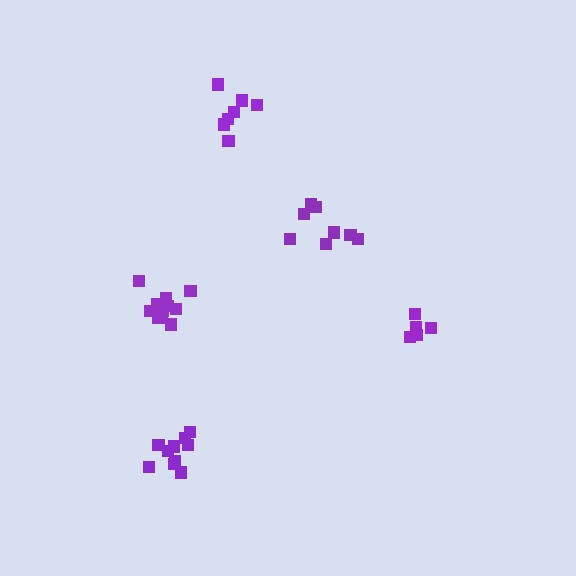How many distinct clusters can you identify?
There are 5 distinct clusters.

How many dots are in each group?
Group 1: 7 dots, Group 2: 11 dots, Group 3: 8 dots, Group 4: 10 dots, Group 5: 5 dots (41 total).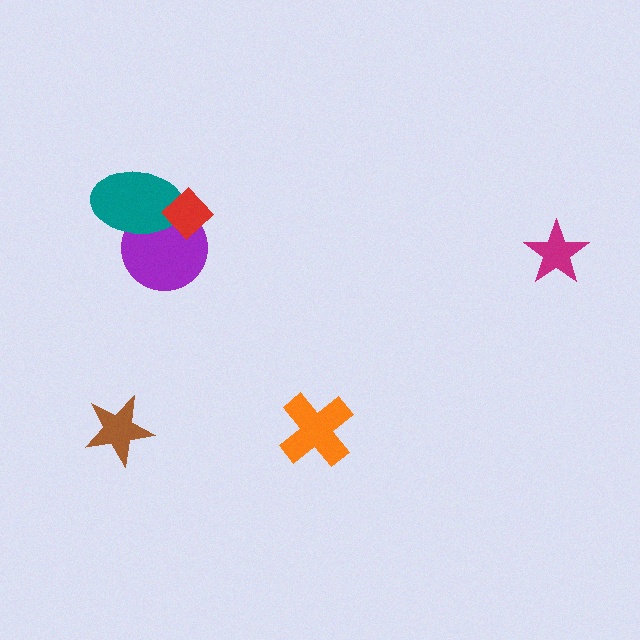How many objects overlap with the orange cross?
0 objects overlap with the orange cross.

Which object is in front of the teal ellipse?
The red diamond is in front of the teal ellipse.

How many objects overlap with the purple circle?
2 objects overlap with the purple circle.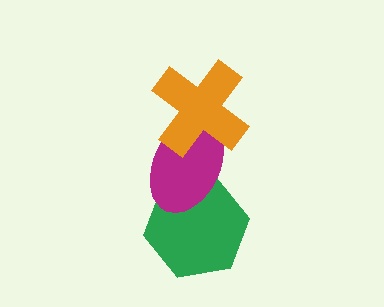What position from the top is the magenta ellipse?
The magenta ellipse is 2nd from the top.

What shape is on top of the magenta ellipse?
The orange cross is on top of the magenta ellipse.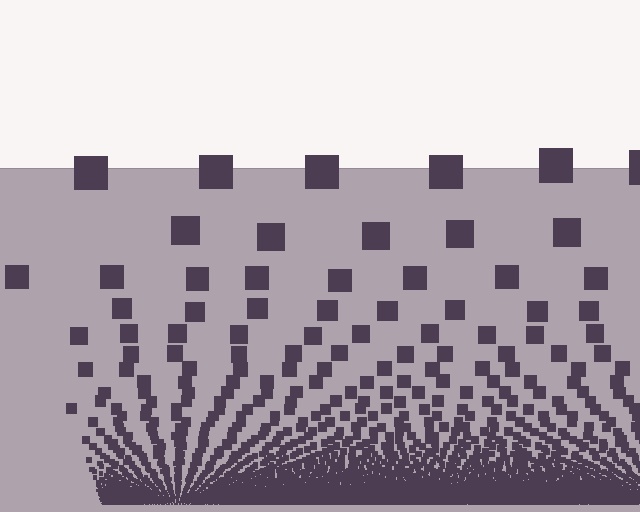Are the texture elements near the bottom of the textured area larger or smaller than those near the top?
Smaller. The gradient is inverted — elements near the bottom are smaller and denser.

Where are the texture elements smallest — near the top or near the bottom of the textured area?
Near the bottom.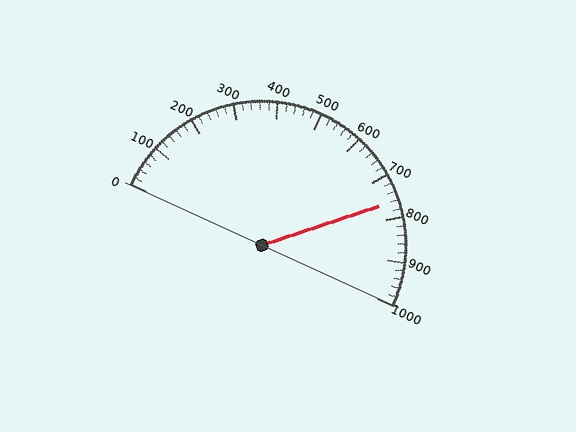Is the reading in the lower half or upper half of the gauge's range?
The reading is in the upper half of the range (0 to 1000).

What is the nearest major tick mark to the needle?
The nearest major tick mark is 800.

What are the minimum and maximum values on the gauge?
The gauge ranges from 0 to 1000.